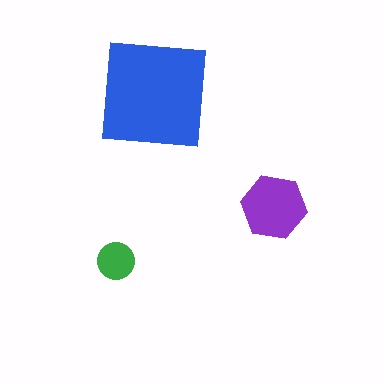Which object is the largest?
The blue square.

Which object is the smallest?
The green circle.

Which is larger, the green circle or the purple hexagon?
The purple hexagon.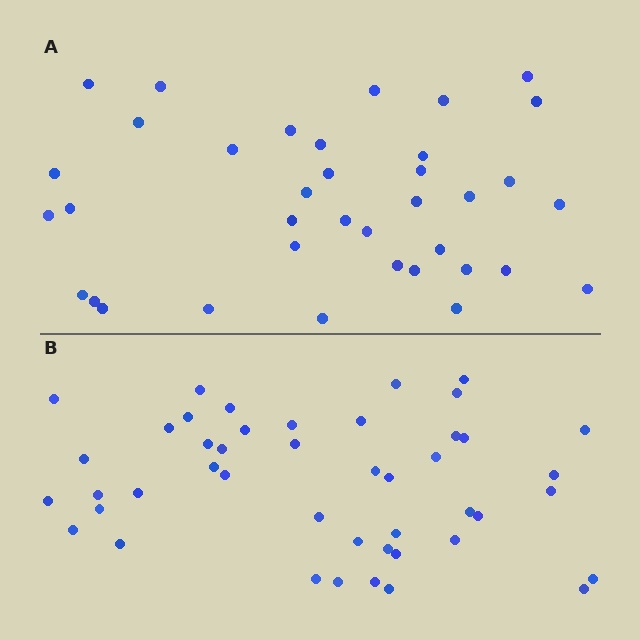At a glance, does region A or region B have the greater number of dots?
Region B (the bottom region) has more dots.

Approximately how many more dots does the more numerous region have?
Region B has roughly 8 or so more dots than region A.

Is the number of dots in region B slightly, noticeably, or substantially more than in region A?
Region B has only slightly more — the two regions are fairly close. The ratio is roughly 1.2 to 1.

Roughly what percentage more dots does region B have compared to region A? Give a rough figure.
About 20% more.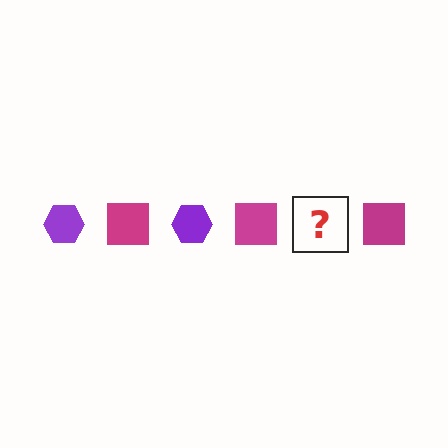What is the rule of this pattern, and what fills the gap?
The rule is that the pattern alternates between purple hexagon and magenta square. The gap should be filled with a purple hexagon.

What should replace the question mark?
The question mark should be replaced with a purple hexagon.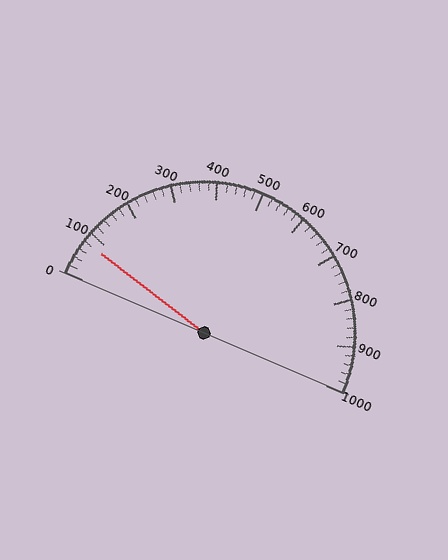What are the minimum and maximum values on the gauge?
The gauge ranges from 0 to 1000.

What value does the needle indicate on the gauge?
The needle indicates approximately 80.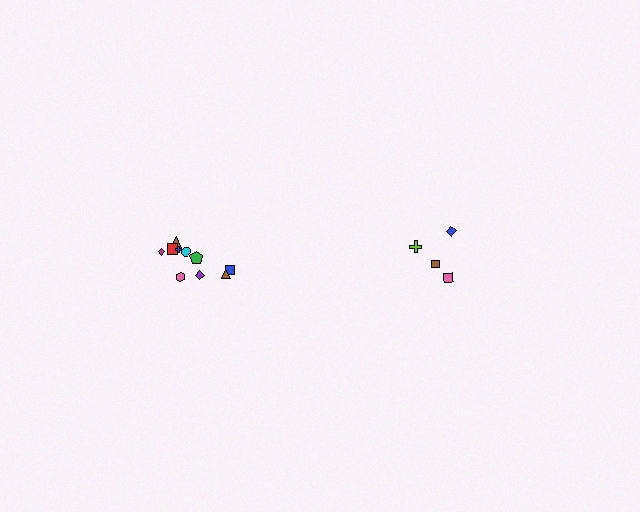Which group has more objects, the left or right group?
The left group.